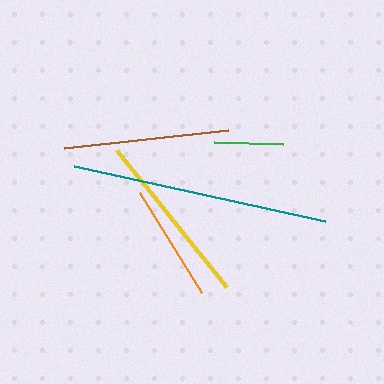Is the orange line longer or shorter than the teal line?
The teal line is longer than the orange line.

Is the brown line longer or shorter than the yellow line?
The yellow line is longer than the brown line.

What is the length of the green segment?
The green segment is approximately 69 pixels long.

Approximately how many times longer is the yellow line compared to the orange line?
The yellow line is approximately 1.5 times the length of the orange line.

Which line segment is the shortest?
The green line is the shortest at approximately 69 pixels.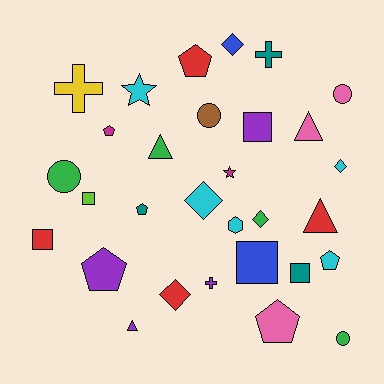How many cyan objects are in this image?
There are 5 cyan objects.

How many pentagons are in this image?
There are 6 pentagons.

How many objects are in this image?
There are 30 objects.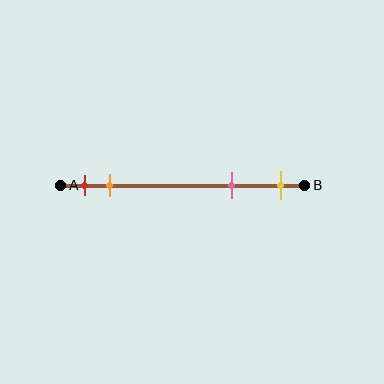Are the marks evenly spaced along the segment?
No, the marks are not evenly spaced.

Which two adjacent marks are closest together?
The red and orange marks are the closest adjacent pair.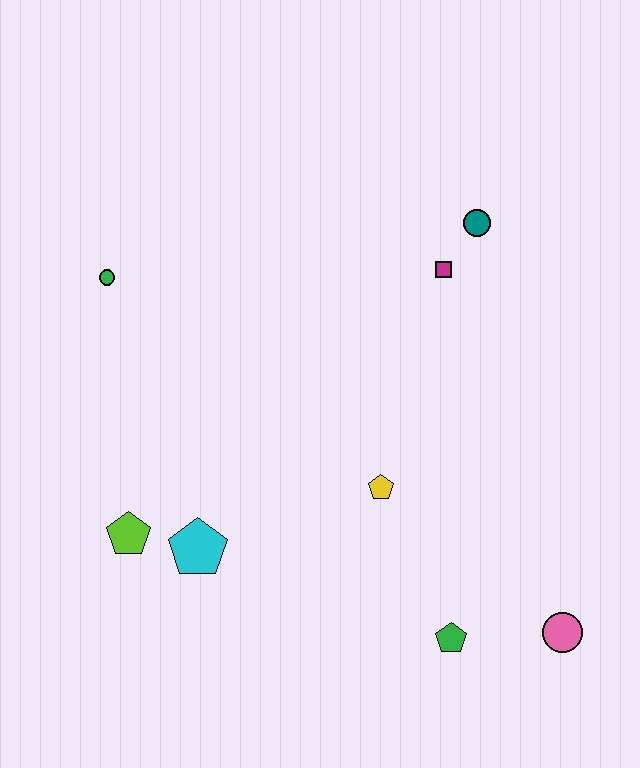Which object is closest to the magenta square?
The teal circle is closest to the magenta square.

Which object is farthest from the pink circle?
The green circle is farthest from the pink circle.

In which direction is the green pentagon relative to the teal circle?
The green pentagon is below the teal circle.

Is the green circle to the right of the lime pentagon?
No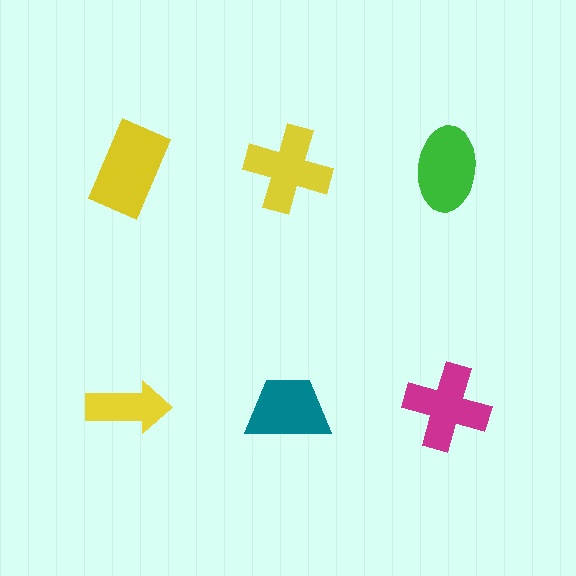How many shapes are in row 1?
3 shapes.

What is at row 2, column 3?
A magenta cross.